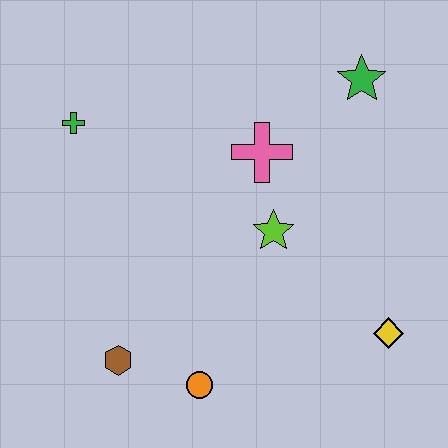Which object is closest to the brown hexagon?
The orange circle is closest to the brown hexagon.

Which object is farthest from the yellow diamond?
The green cross is farthest from the yellow diamond.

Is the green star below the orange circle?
No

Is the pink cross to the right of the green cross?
Yes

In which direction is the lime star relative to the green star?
The lime star is below the green star.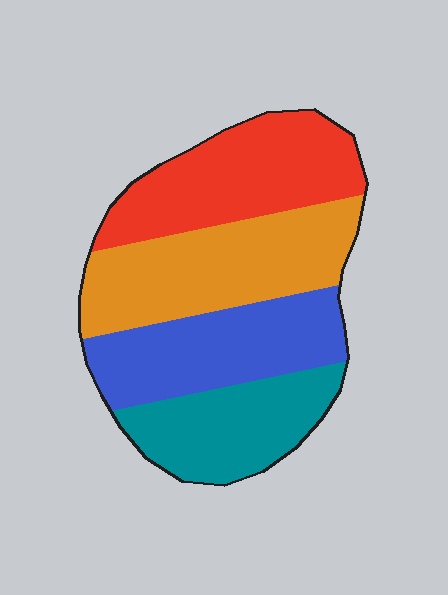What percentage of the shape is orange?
Orange covers 29% of the shape.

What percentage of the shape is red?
Red covers 26% of the shape.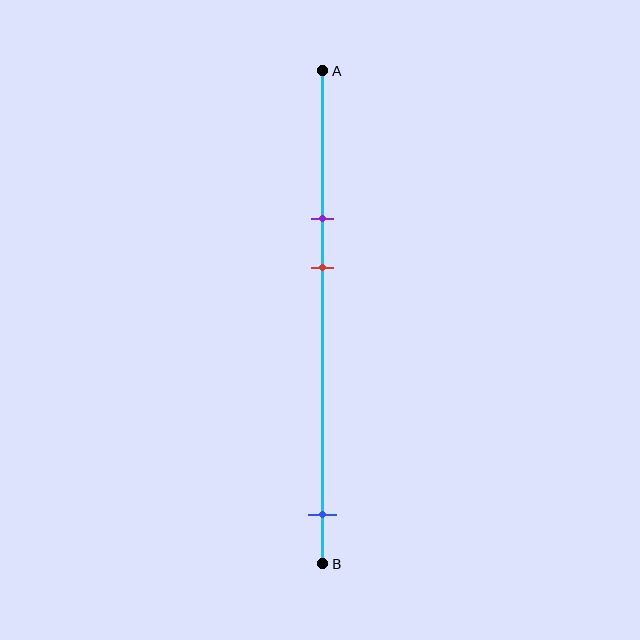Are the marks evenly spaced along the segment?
No, the marks are not evenly spaced.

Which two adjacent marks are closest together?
The purple and red marks are the closest adjacent pair.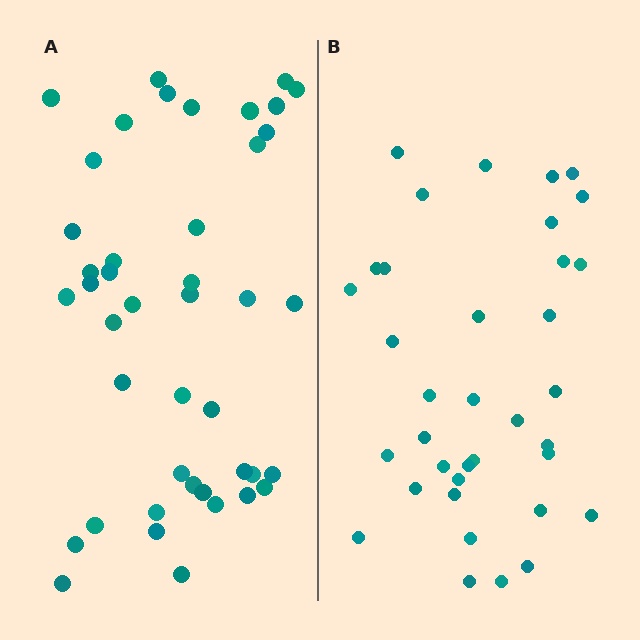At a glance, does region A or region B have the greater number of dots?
Region A (the left region) has more dots.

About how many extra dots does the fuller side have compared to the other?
Region A has roughly 8 or so more dots than region B.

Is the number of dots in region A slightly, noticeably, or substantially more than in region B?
Region A has only slightly more — the two regions are fairly close. The ratio is roughly 1.2 to 1.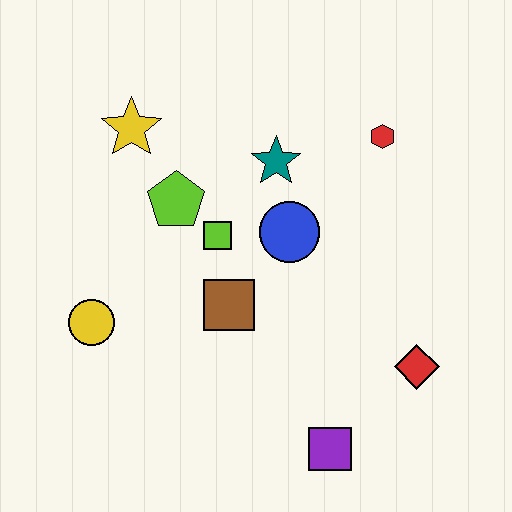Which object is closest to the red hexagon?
The teal star is closest to the red hexagon.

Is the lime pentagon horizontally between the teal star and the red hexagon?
No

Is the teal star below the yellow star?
Yes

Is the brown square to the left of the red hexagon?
Yes